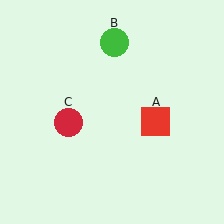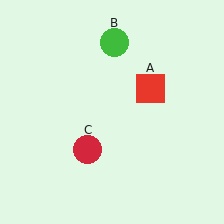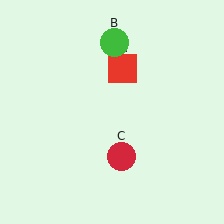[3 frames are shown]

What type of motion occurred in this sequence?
The red square (object A), red circle (object C) rotated counterclockwise around the center of the scene.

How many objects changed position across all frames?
2 objects changed position: red square (object A), red circle (object C).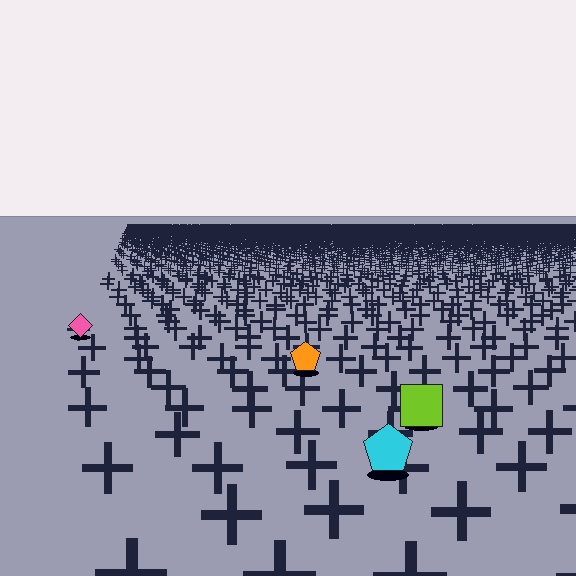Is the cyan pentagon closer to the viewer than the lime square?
Yes. The cyan pentagon is closer — you can tell from the texture gradient: the ground texture is coarser near it.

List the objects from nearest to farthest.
From nearest to farthest: the cyan pentagon, the lime square, the orange pentagon, the pink diamond.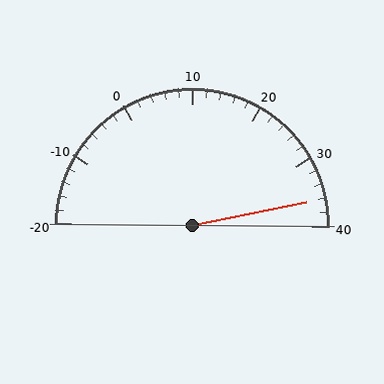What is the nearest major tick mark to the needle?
The nearest major tick mark is 40.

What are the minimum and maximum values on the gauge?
The gauge ranges from -20 to 40.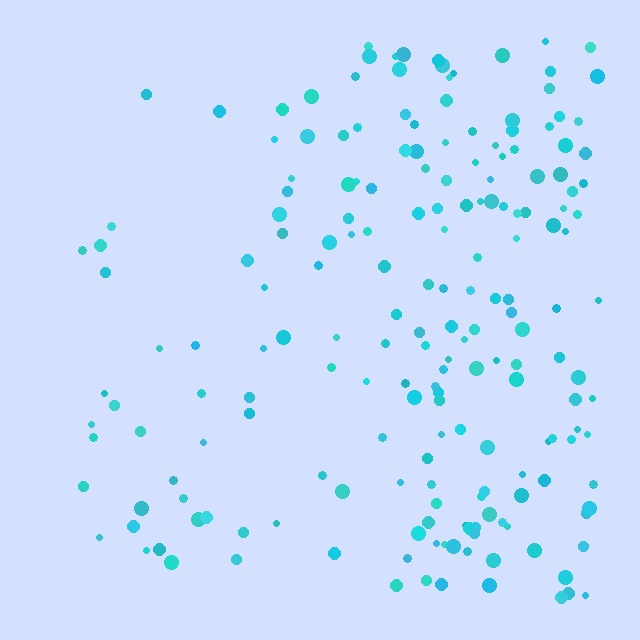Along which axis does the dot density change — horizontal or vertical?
Horizontal.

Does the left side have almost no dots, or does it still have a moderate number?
Still a moderate number, just noticeably fewer than the right.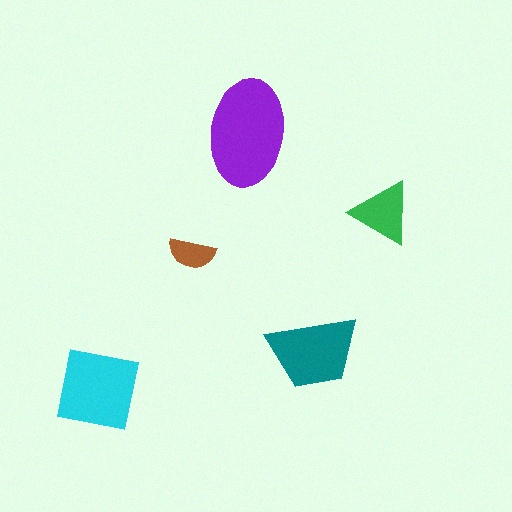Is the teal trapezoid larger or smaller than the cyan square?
Smaller.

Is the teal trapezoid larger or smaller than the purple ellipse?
Smaller.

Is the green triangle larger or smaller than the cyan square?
Smaller.